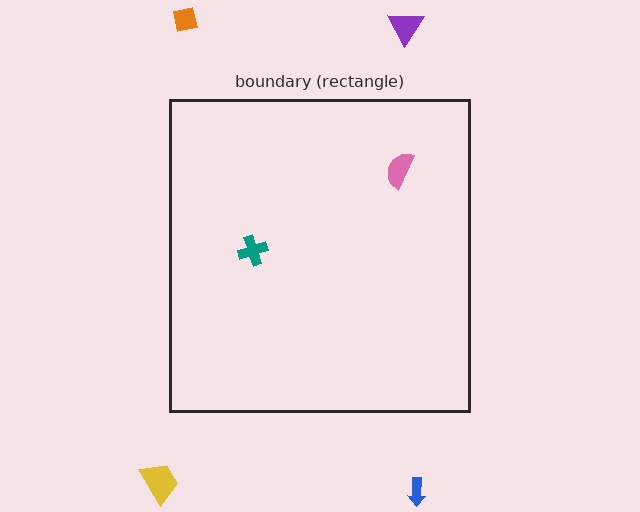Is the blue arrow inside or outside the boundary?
Outside.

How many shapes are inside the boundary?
2 inside, 4 outside.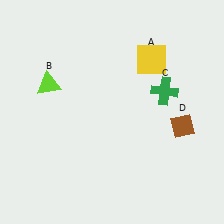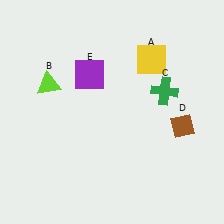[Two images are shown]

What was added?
A purple square (E) was added in Image 2.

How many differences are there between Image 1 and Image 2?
There is 1 difference between the two images.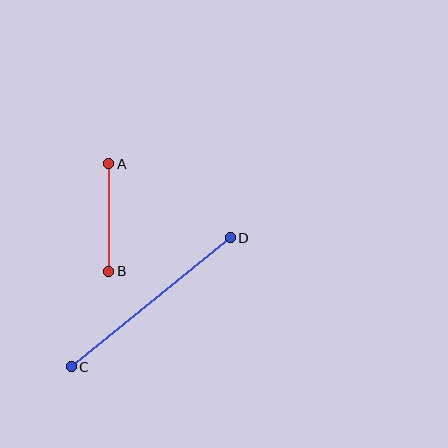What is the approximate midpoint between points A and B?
The midpoint is at approximately (109, 218) pixels.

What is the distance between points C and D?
The distance is approximately 205 pixels.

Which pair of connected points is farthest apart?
Points C and D are farthest apart.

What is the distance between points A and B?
The distance is approximately 107 pixels.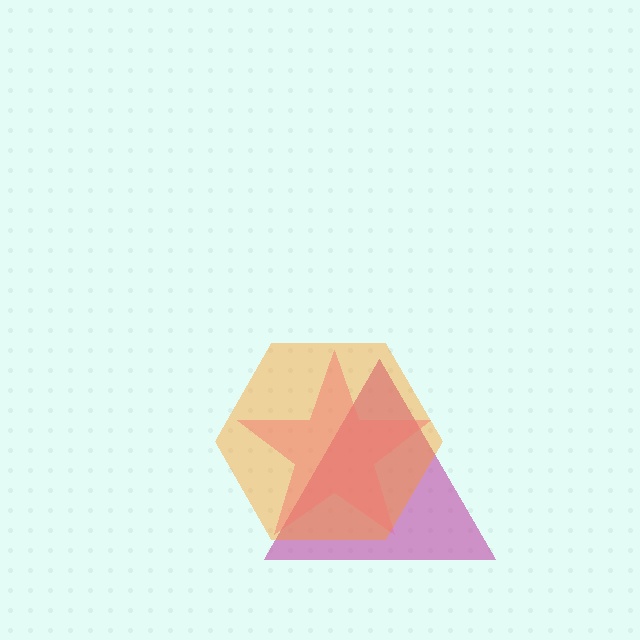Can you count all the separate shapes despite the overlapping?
Yes, there are 3 separate shapes.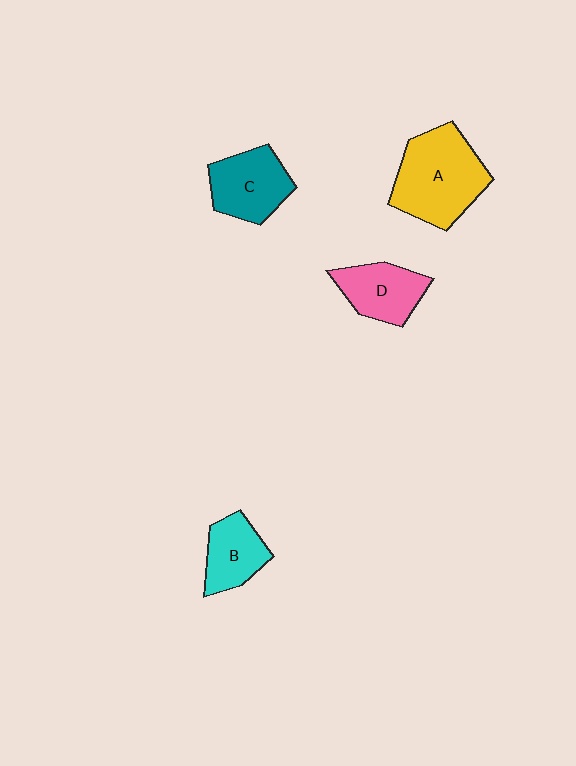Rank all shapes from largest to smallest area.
From largest to smallest: A (yellow), C (teal), D (pink), B (cyan).